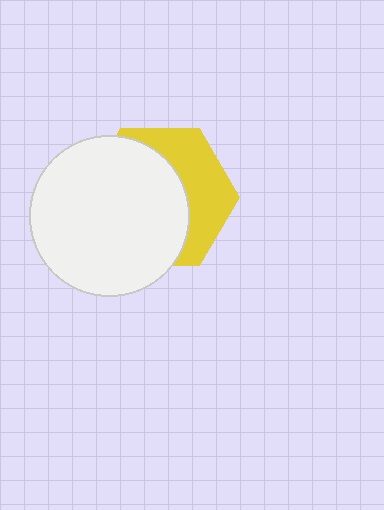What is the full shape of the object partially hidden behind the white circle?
The partially hidden object is a yellow hexagon.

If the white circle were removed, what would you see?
You would see the complete yellow hexagon.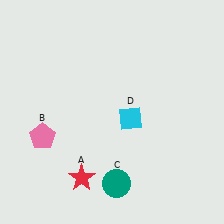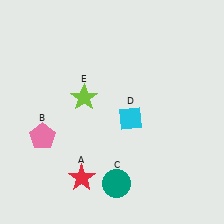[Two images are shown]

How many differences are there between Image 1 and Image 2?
There is 1 difference between the two images.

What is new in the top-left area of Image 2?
A lime star (E) was added in the top-left area of Image 2.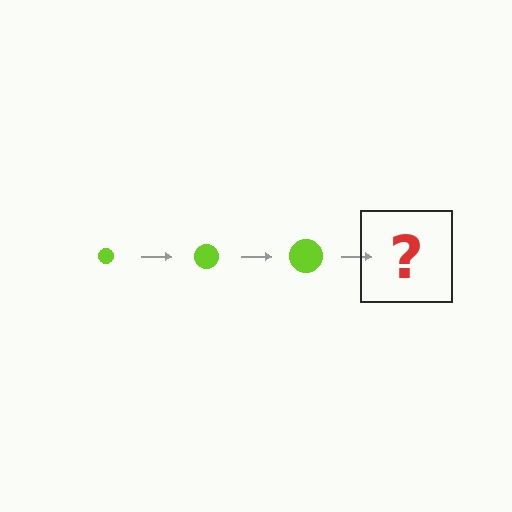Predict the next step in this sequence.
The next step is a lime circle, larger than the previous one.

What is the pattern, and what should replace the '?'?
The pattern is that the circle gets progressively larger each step. The '?' should be a lime circle, larger than the previous one.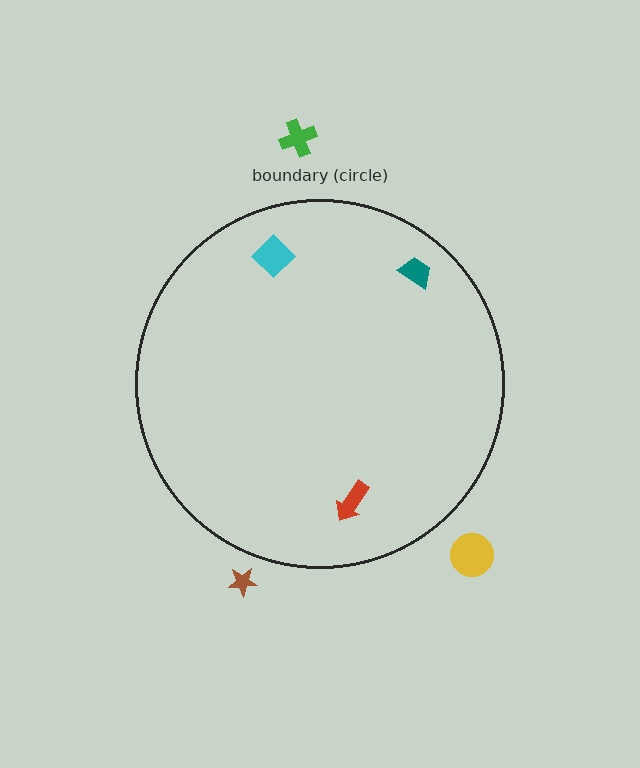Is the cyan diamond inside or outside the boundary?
Inside.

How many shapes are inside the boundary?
3 inside, 3 outside.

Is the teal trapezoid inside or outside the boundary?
Inside.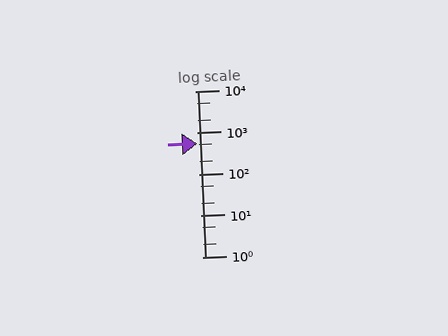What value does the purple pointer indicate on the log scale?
The pointer indicates approximately 530.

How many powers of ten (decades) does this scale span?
The scale spans 4 decades, from 1 to 10000.